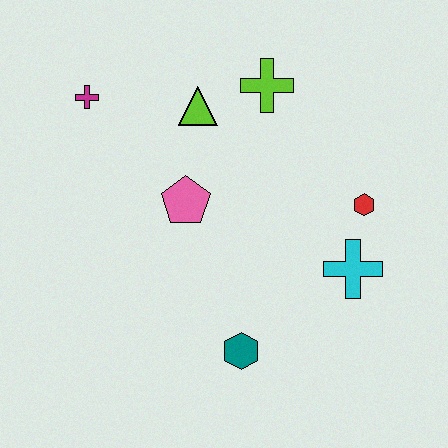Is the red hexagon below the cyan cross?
No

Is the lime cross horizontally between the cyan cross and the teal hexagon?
Yes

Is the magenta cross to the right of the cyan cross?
No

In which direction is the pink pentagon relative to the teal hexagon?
The pink pentagon is above the teal hexagon.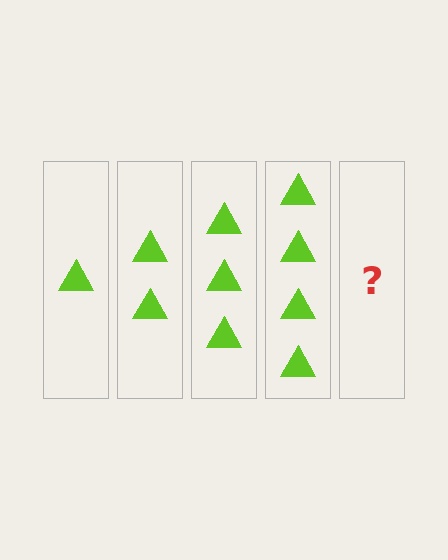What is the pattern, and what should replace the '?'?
The pattern is that each step adds one more triangle. The '?' should be 5 triangles.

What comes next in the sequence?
The next element should be 5 triangles.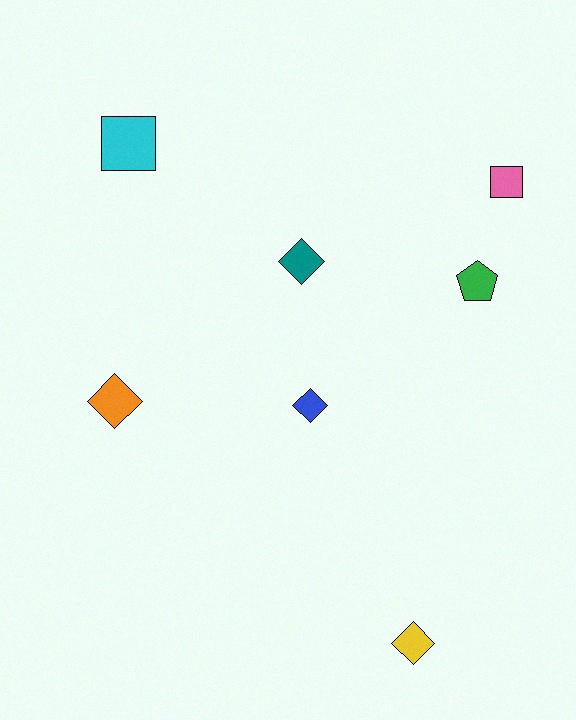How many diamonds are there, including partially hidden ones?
There are 4 diamonds.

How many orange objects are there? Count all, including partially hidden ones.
There is 1 orange object.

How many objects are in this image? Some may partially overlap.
There are 7 objects.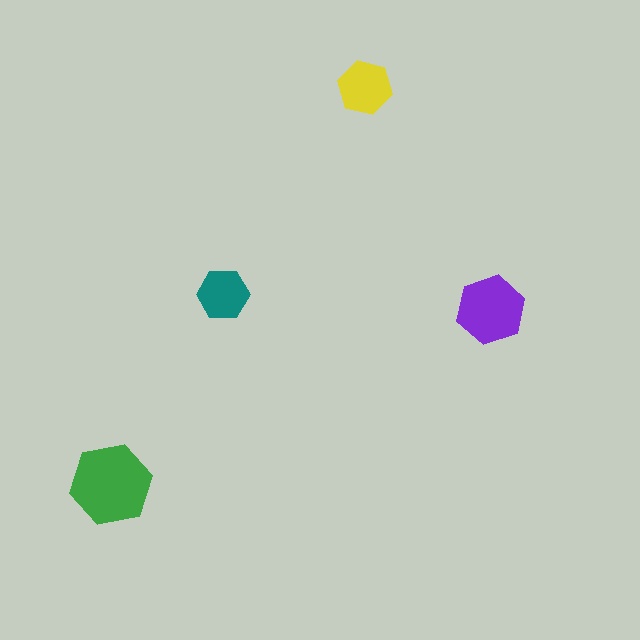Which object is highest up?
The yellow hexagon is topmost.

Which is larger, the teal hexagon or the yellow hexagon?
The yellow one.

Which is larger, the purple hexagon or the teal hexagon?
The purple one.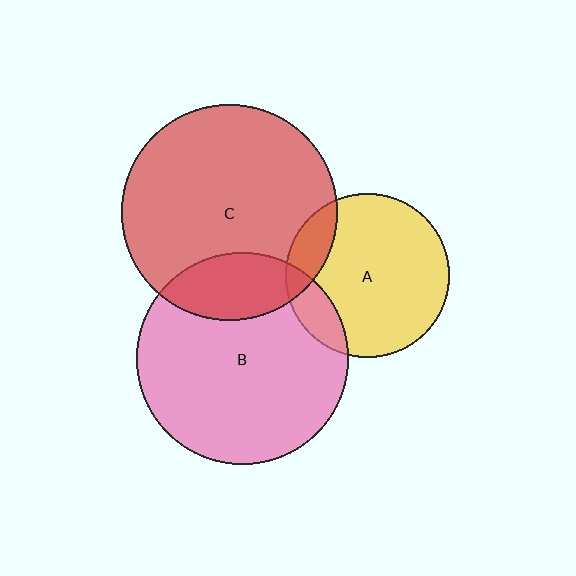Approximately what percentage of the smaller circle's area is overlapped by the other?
Approximately 20%.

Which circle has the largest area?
Circle C (red).